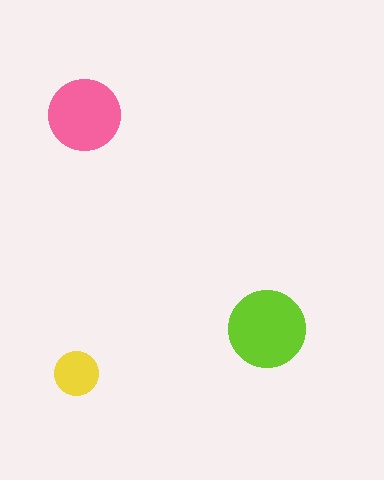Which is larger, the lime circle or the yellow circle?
The lime one.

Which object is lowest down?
The yellow circle is bottommost.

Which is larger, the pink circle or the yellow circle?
The pink one.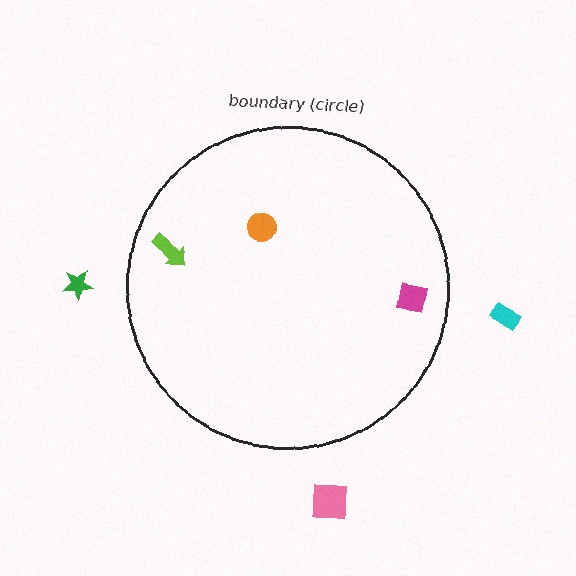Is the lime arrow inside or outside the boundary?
Inside.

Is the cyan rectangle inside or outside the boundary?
Outside.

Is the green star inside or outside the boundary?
Outside.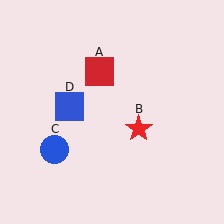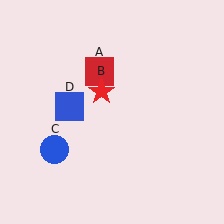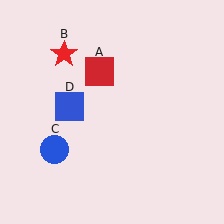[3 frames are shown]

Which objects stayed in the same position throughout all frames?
Red square (object A) and blue circle (object C) and blue square (object D) remained stationary.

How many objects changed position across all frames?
1 object changed position: red star (object B).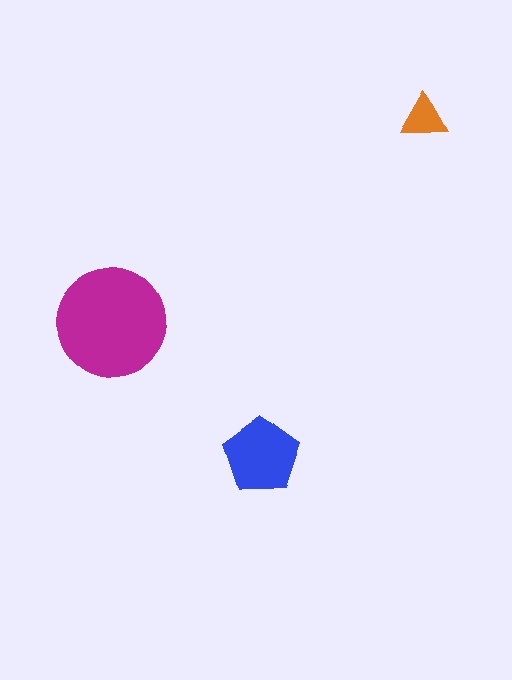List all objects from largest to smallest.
The magenta circle, the blue pentagon, the orange triangle.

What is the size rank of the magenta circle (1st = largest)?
1st.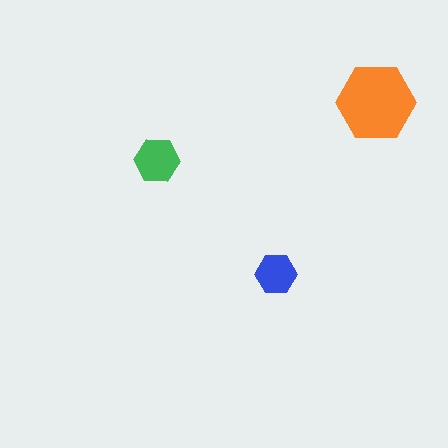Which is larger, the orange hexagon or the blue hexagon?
The orange one.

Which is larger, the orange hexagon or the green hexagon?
The orange one.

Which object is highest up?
The orange hexagon is topmost.